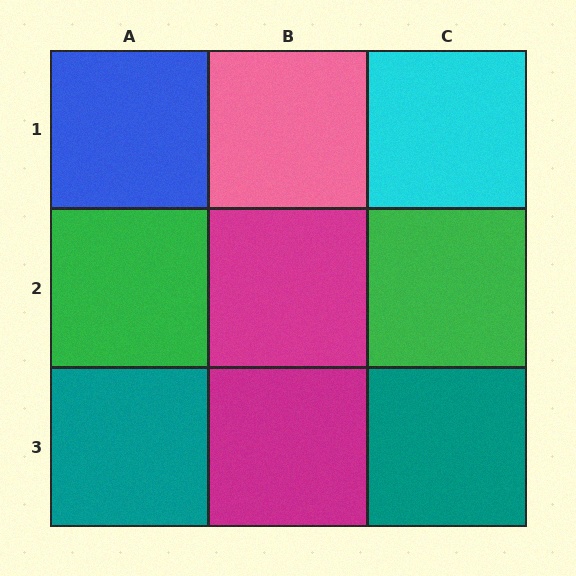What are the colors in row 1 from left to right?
Blue, pink, cyan.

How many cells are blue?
1 cell is blue.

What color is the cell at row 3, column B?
Magenta.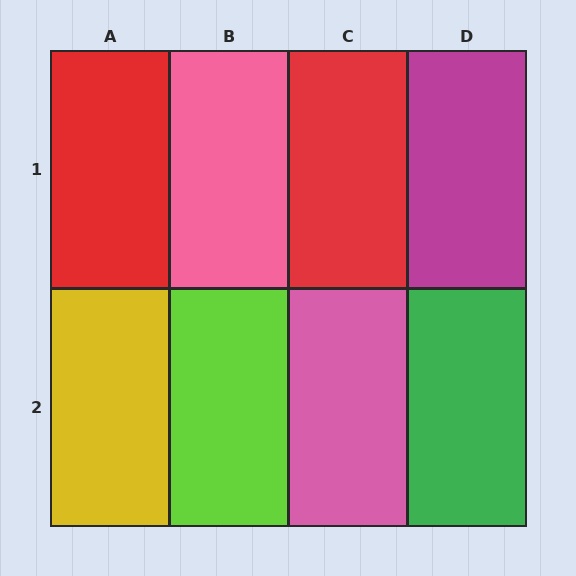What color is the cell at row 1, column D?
Magenta.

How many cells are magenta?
1 cell is magenta.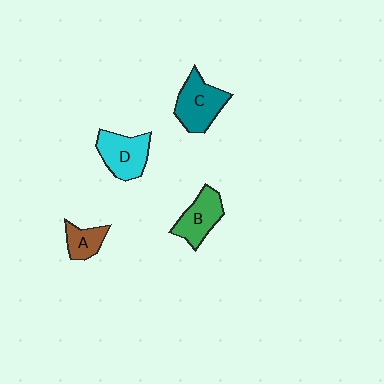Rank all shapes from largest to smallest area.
From largest to smallest: C (teal), D (cyan), B (green), A (brown).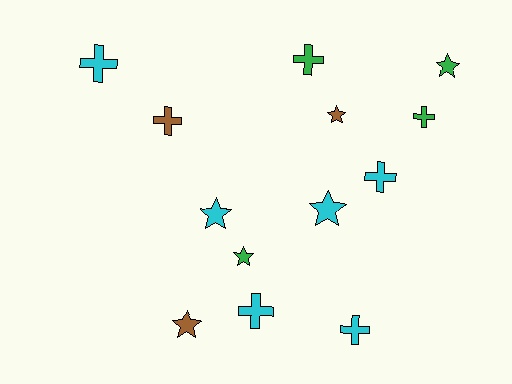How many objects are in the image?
There are 13 objects.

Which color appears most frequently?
Cyan, with 6 objects.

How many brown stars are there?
There are 2 brown stars.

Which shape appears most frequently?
Cross, with 7 objects.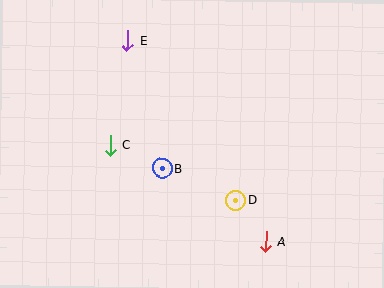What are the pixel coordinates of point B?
Point B is at (162, 168).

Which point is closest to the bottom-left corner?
Point C is closest to the bottom-left corner.